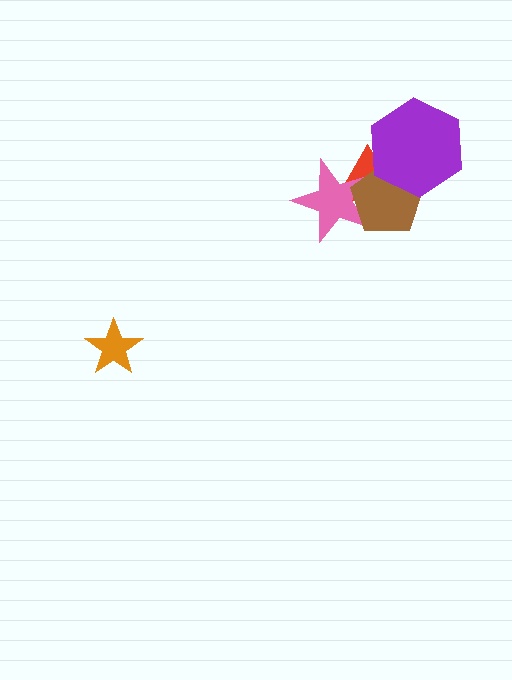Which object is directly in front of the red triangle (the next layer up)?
The pink star is directly in front of the red triangle.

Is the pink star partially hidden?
Yes, it is partially covered by another shape.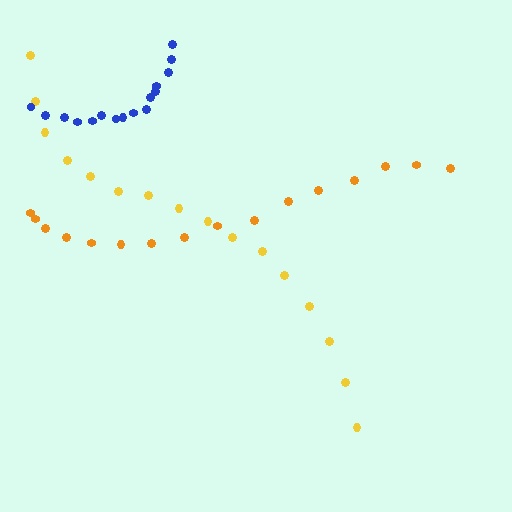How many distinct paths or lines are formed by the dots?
There are 3 distinct paths.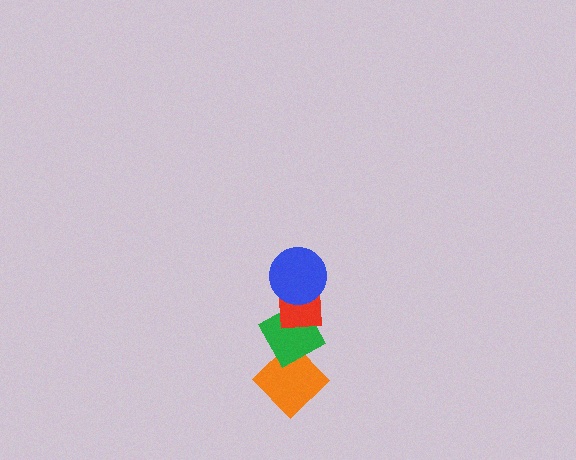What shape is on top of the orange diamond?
The green diamond is on top of the orange diamond.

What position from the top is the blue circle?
The blue circle is 1st from the top.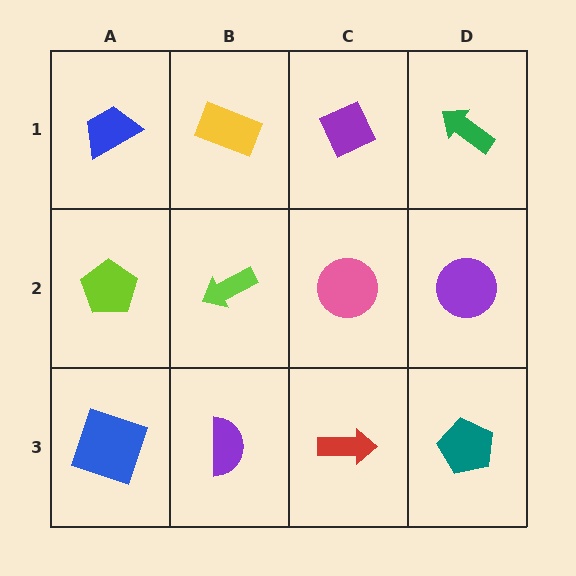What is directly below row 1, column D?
A purple circle.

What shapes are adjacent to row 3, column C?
A pink circle (row 2, column C), a purple semicircle (row 3, column B), a teal pentagon (row 3, column D).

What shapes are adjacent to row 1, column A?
A lime pentagon (row 2, column A), a yellow rectangle (row 1, column B).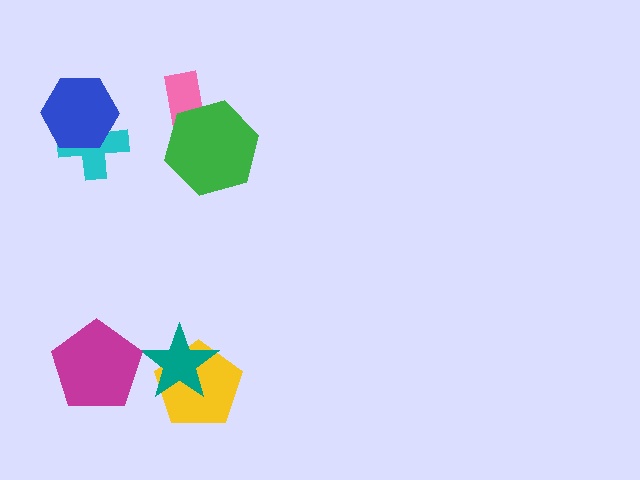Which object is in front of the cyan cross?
The blue hexagon is in front of the cyan cross.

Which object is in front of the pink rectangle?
The green hexagon is in front of the pink rectangle.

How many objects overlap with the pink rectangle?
1 object overlaps with the pink rectangle.